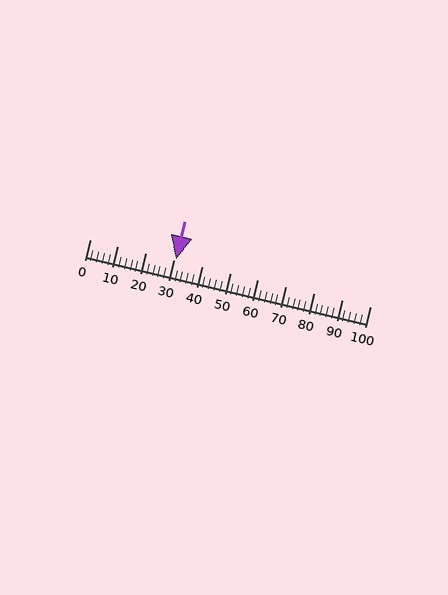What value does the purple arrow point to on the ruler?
The purple arrow points to approximately 31.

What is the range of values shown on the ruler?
The ruler shows values from 0 to 100.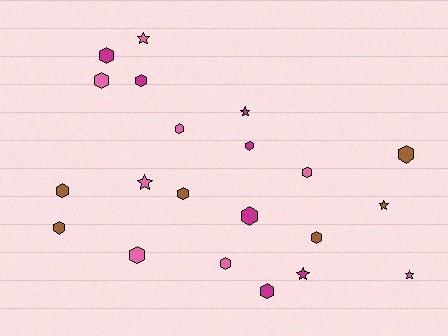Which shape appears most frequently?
Hexagon, with 15 objects.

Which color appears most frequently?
Pink, with 8 objects.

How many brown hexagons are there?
There are 5 brown hexagons.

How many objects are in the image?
There are 21 objects.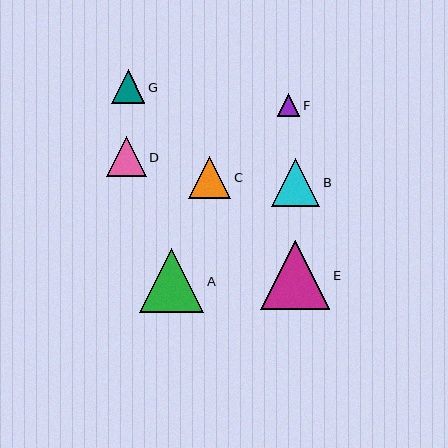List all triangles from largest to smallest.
From largest to smallest: E, A, B, C, D, G, F.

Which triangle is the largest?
Triangle E is the largest with a size of approximately 69 pixels.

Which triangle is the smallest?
Triangle F is the smallest with a size of approximately 23 pixels.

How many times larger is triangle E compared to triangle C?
Triangle E is approximately 1.6 times the size of triangle C.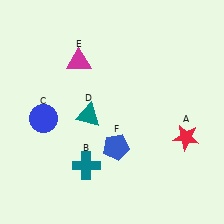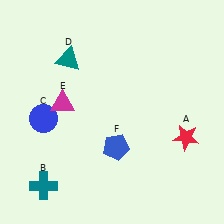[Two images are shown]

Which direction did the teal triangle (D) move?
The teal triangle (D) moved up.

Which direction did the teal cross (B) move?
The teal cross (B) moved left.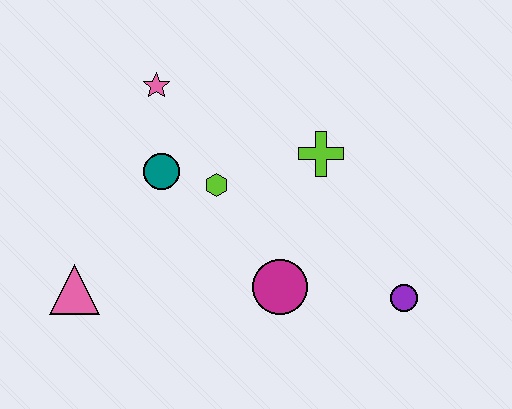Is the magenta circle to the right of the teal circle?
Yes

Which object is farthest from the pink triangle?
The purple circle is farthest from the pink triangle.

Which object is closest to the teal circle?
The lime hexagon is closest to the teal circle.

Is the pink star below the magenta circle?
No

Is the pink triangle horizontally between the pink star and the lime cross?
No